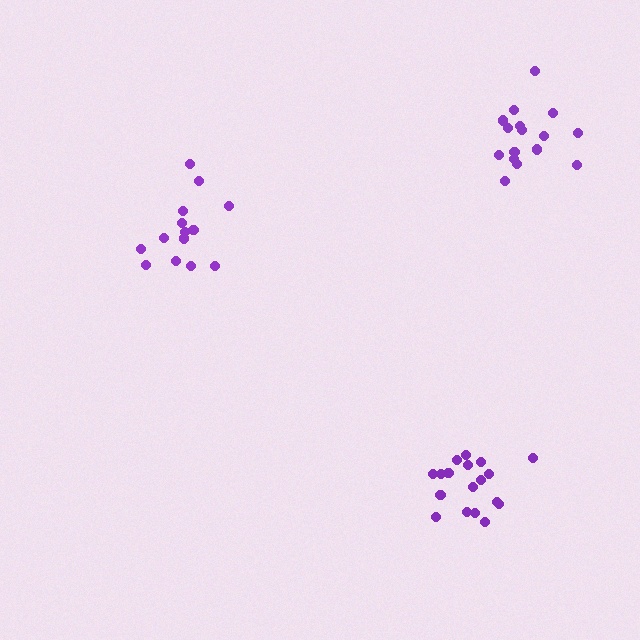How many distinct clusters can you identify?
There are 3 distinct clusters.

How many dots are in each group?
Group 1: 18 dots, Group 2: 14 dots, Group 3: 16 dots (48 total).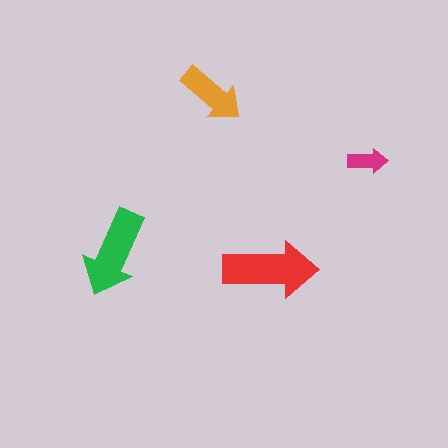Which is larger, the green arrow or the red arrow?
The red one.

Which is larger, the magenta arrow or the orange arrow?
The orange one.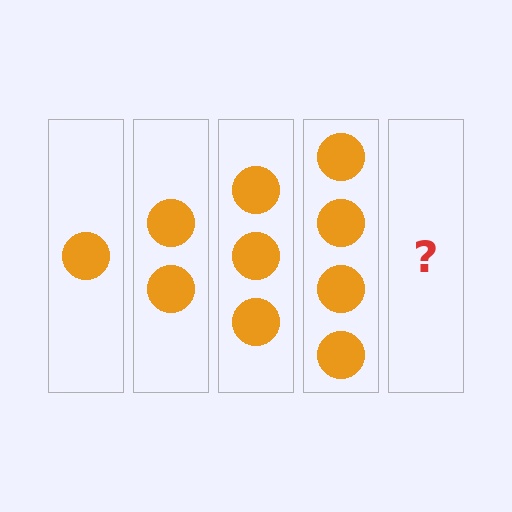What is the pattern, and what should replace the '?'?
The pattern is that each step adds one more circle. The '?' should be 5 circles.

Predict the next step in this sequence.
The next step is 5 circles.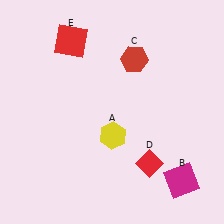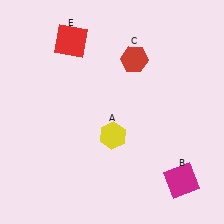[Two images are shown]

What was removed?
The red diamond (D) was removed in Image 2.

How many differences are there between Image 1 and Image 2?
There is 1 difference between the two images.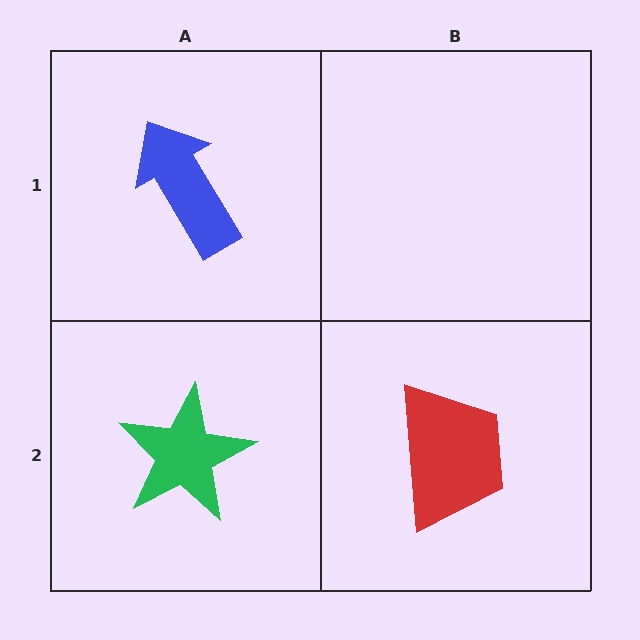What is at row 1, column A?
A blue arrow.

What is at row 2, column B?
A red trapezoid.